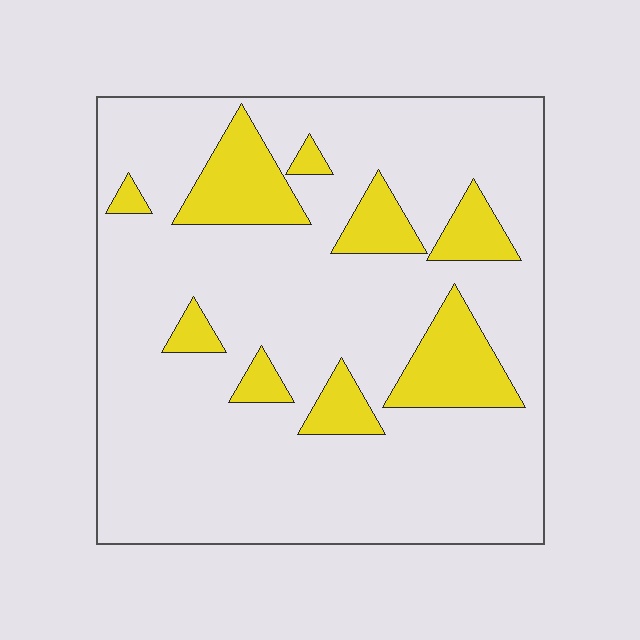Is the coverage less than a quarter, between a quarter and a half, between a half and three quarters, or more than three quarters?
Less than a quarter.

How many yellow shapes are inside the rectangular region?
9.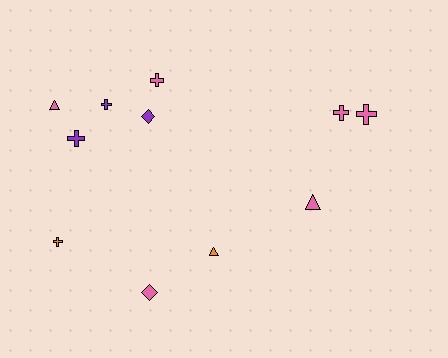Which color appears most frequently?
Pink, with 6 objects.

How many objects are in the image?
There are 11 objects.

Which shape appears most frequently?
Cross, with 6 objects.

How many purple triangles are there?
There are no purple triangles.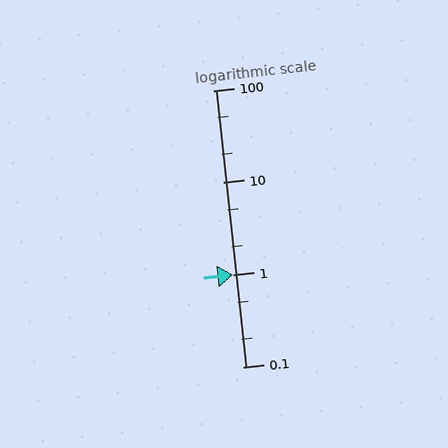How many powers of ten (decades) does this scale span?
The scale spans 3 decades, from 0.1 to 100.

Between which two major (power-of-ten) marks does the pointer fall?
The pointer is between 0.1 and 1.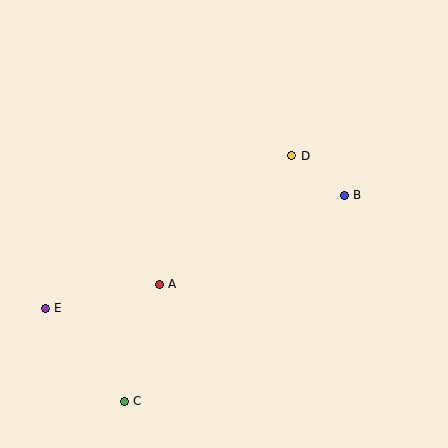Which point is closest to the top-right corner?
Point D is closest to the top-right corner.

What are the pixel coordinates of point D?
Point D is at (292, 156).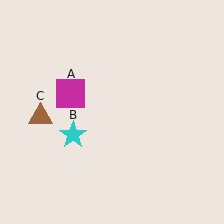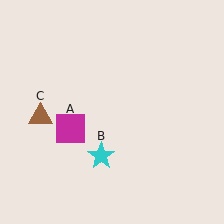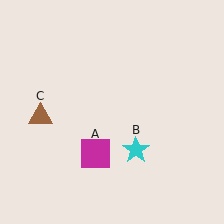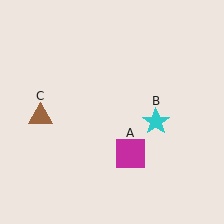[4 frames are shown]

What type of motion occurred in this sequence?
The magenta square (object A), cyan star (object B) rotated counterclockwise around the center of the scene.